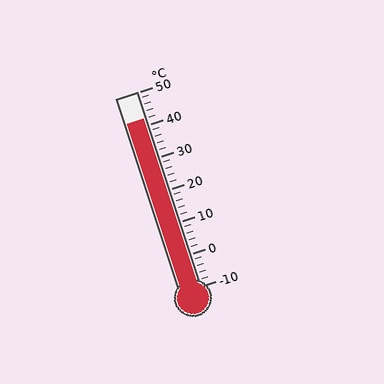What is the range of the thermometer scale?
The thermometer scale ranges from -10°C to 50°C.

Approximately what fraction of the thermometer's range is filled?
The thermometer is filled to approximately 85% of its range.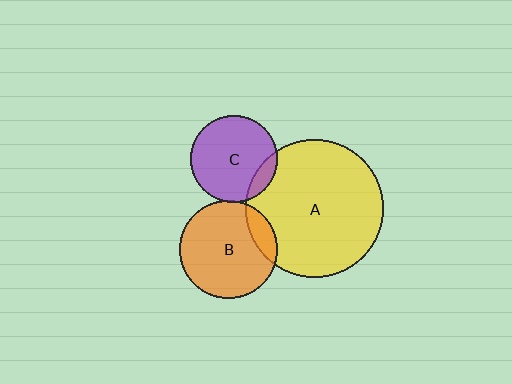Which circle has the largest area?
Circle A (yellow).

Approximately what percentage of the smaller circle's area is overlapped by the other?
Approximately 5%.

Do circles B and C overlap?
Yes.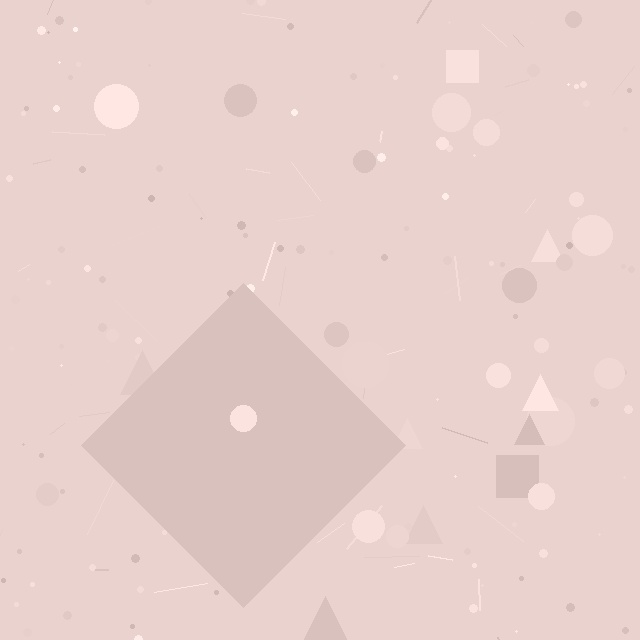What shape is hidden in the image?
A diamond is hidden in the image.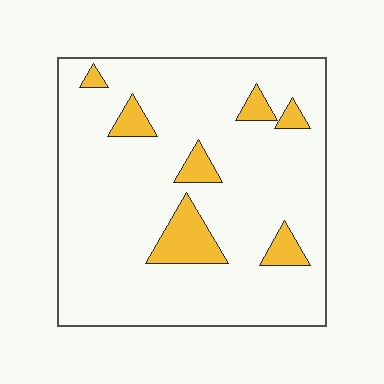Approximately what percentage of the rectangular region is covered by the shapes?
Approximately 10%.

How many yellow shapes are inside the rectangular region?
7.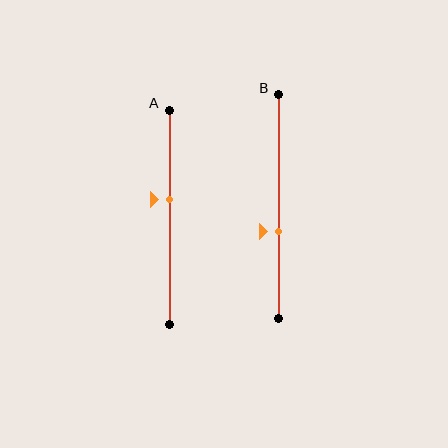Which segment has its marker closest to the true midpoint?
Segment A has its marker closest to the true midpoint.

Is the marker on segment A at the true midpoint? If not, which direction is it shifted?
No, the marker on segment A is shifted upward by about 9% of the segment length.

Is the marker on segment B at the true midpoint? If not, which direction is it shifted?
No, the marker on segment B is shifted downward by about 11% of the segment length.